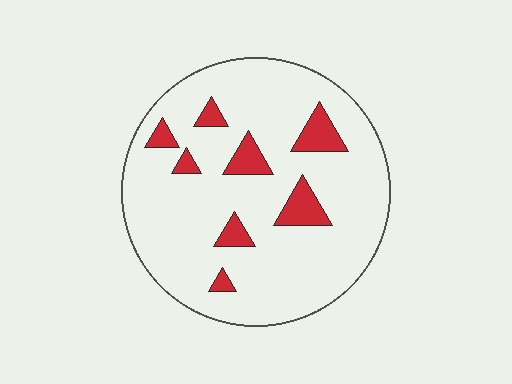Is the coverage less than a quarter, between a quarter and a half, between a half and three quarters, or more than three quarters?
Less than a quarter.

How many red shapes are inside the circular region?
8.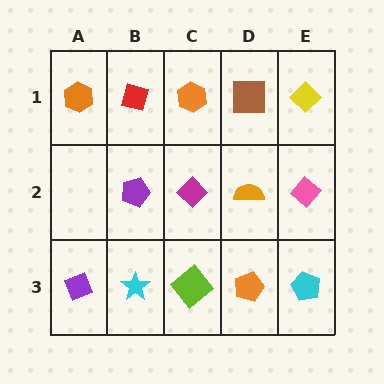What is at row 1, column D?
A brown square.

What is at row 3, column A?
A purple diamond.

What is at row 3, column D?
An orange pentagon.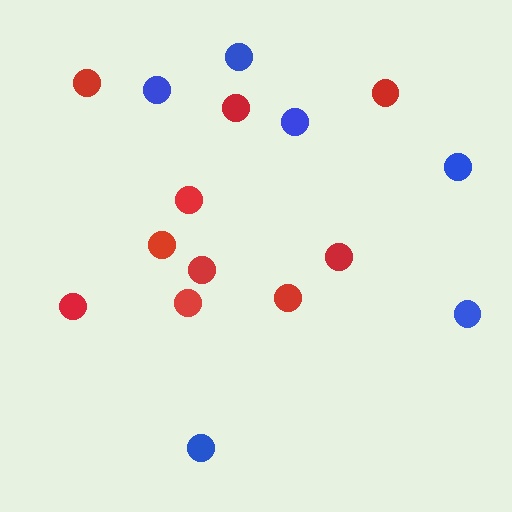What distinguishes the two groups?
There are 2 groups: one group of blue circles (6) and one group of red circles (10).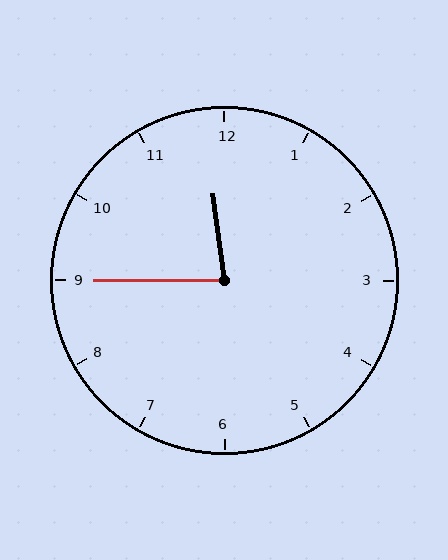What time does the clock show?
11:45.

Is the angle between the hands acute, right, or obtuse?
It is acute.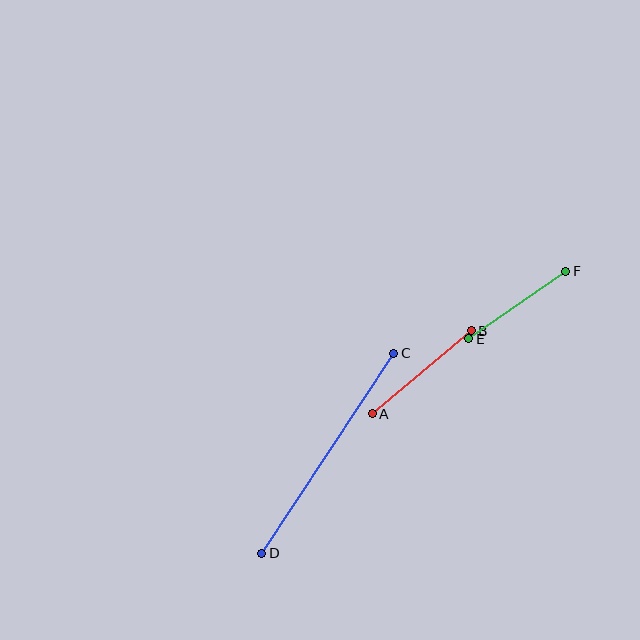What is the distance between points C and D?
The distance is approximately 240 pixels.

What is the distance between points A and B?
The distance is approximately 129 pixels.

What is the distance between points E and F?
The distance is approximately 118 pixels.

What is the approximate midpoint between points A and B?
The midpoint is at approximately (422, 372) pixels.